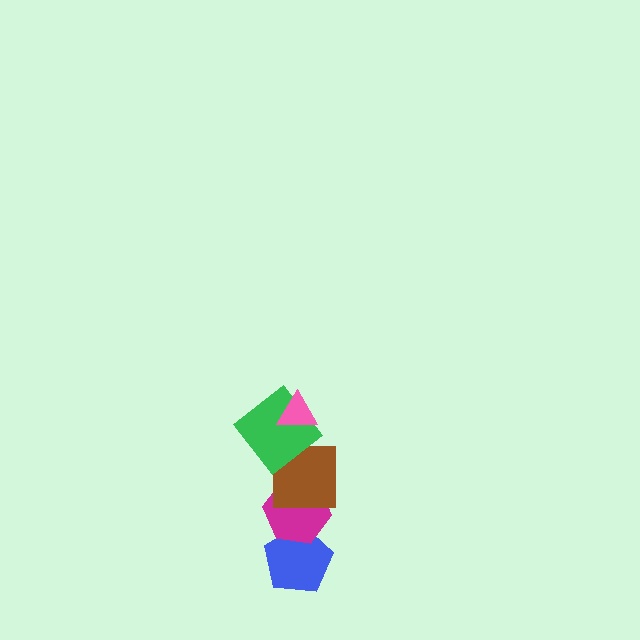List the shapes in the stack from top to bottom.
From top to bottom: the pink triangle, the green diamond, the brown square, the magenta hexagon, the blue pentagon.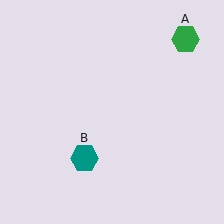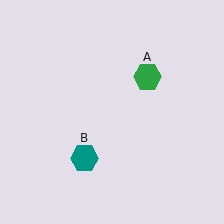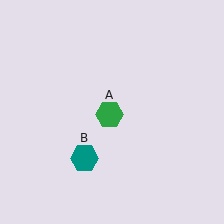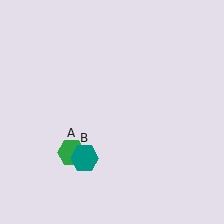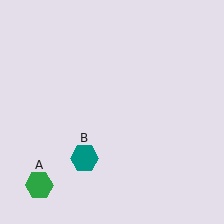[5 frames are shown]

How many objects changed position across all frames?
1 object changed position: green hexagon (object A).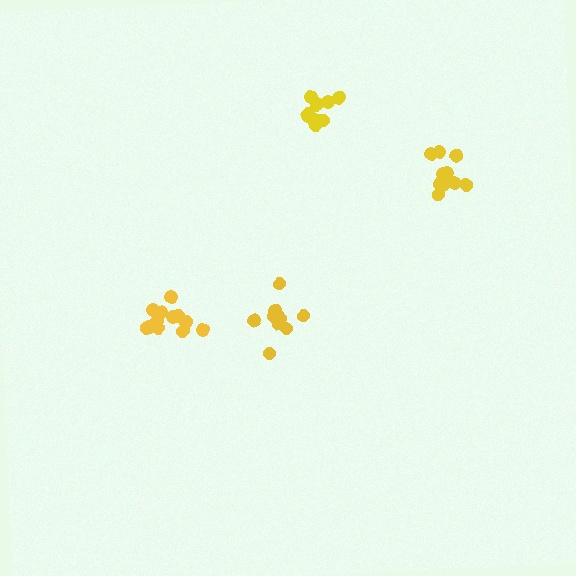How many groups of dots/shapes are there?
There are 4 groups.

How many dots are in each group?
Group 1: 11 dots, Group 2: 11 dots, Group 3: 10 dots, Group 4: 12 dots (44 total).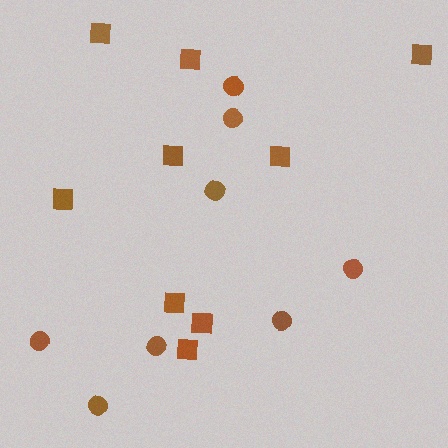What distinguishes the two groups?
There are 2 groups: one group of circles (8) and one group of squares (9).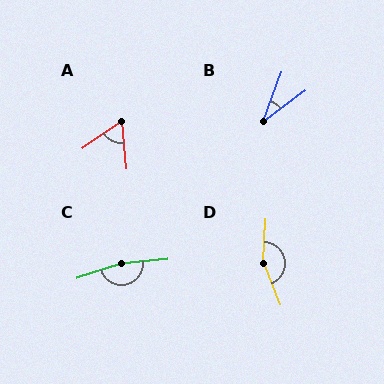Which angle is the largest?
C, at approximately 168 degrees.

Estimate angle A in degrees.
Approximately 61 degrees.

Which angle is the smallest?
B, at approximately 33 degrees.